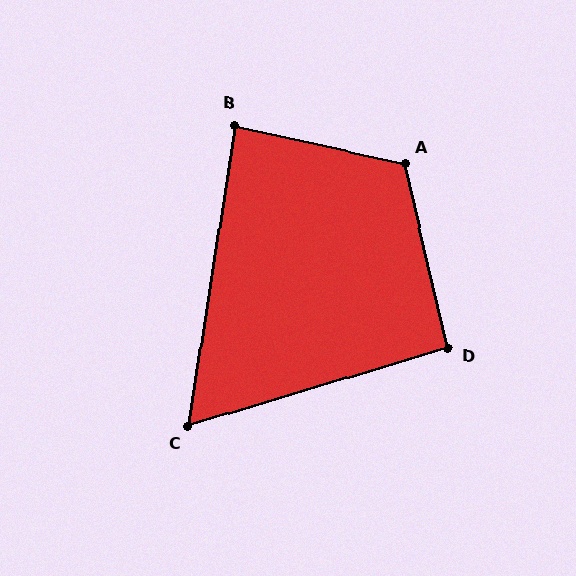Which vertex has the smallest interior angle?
C, at approximately 64 degrees.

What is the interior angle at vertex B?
Approximately 86 degrees (approximately right).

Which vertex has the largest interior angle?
A, at approximately 116 degrees.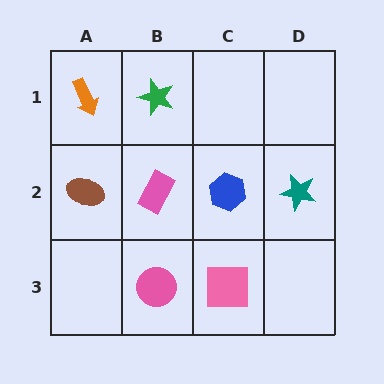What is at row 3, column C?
A pink square.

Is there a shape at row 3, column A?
No, that cell is empty.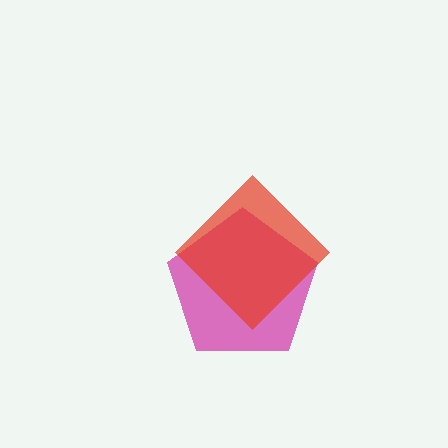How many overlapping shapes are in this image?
There are 2 overlapping shapes in the image.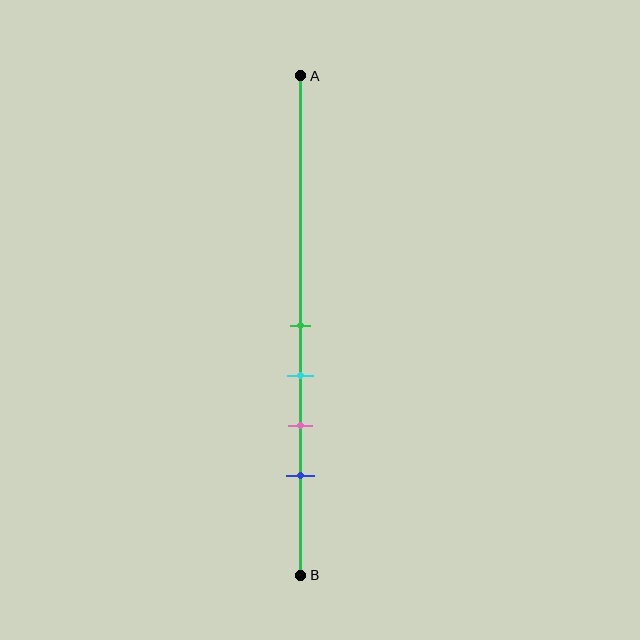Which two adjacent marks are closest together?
The green and cyan marks are the closest adjacent pair.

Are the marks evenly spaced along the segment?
Yes, the marks are approximately evenly spaced.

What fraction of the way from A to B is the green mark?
The green mark is approximately 50% (0.5) of the way from A to B.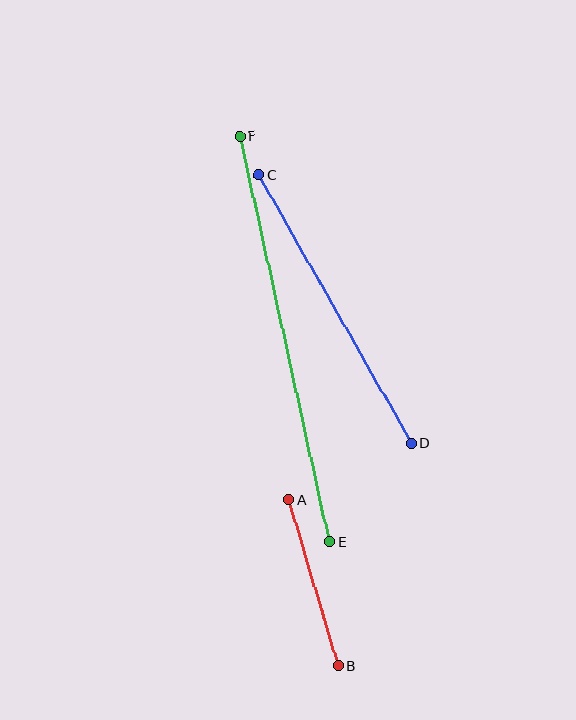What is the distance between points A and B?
The distance is approximately 173 pixels.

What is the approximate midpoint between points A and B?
The midpoint is at approximately (313, 583) pixels.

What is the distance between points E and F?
The distance is approximately 416 pixels.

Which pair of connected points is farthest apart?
Points E and F are farthest apart.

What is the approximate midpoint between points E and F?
The midpoint is at approximately (285, 339) pixels.